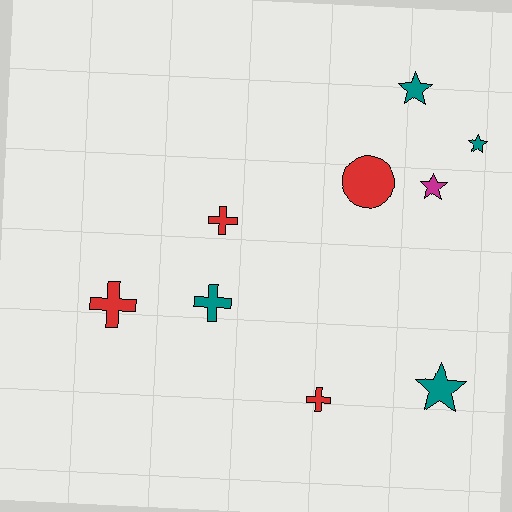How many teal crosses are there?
There is 1 teal cross.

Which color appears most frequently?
Red, with 4 objects.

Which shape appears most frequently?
Cross, with 4 objects.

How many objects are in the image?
There are 9 objects.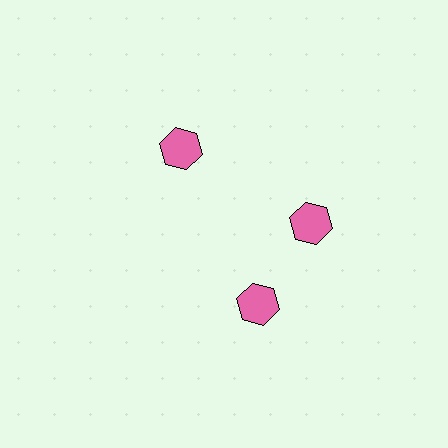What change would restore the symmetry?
The symmetry would be restored by rotating it back into even spacing with its neighbors so that all 3 hexagons sit at equal angles and equal distance from the center.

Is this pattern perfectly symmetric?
No. The 3 pink hexagons are arranged in a ring, but one element near the 7 o'clock position is rotated out of alignment along the ring, breaking the 3-fold rotational symmetry.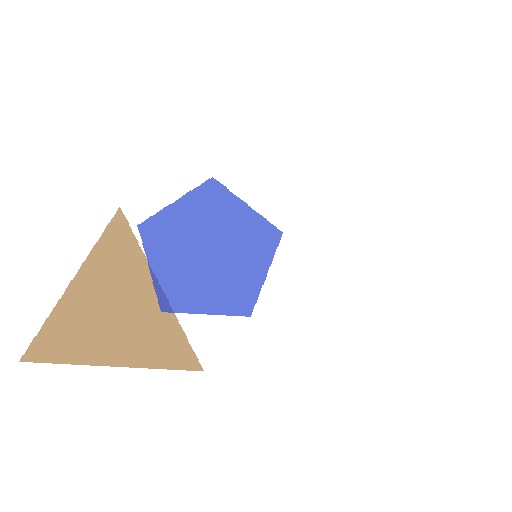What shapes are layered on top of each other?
The layered shapes are: a brown triangle, a blue pentagon.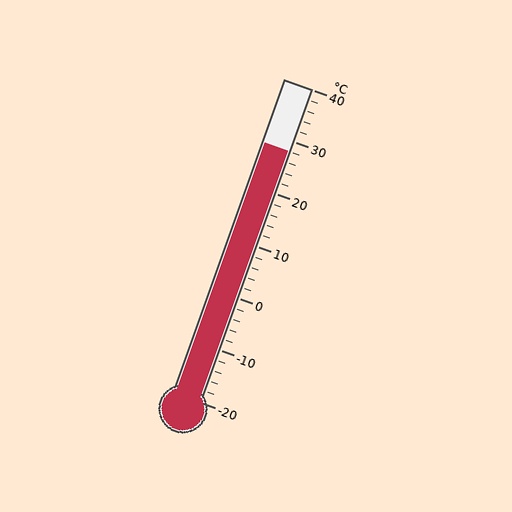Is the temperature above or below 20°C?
The temperature is above 20°C.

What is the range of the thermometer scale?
The thermometer scale ranges from -20°C to 40°C.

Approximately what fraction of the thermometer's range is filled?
The thermometer is filled to approximately 80% of its range.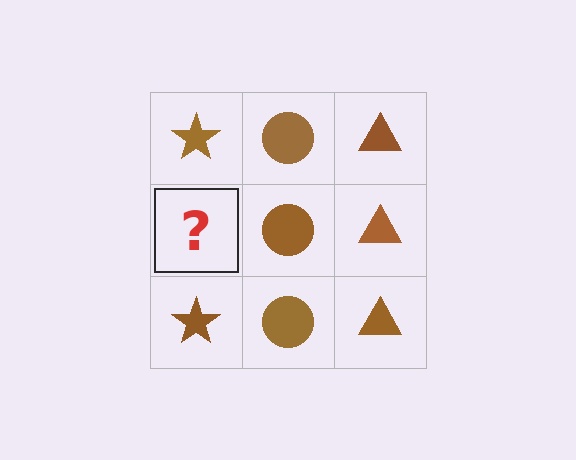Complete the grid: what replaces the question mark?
The question mark should be replaced with a brown star.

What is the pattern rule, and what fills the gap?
The rule is that each column has a consistent shape. The gap should be filled with a brown star.